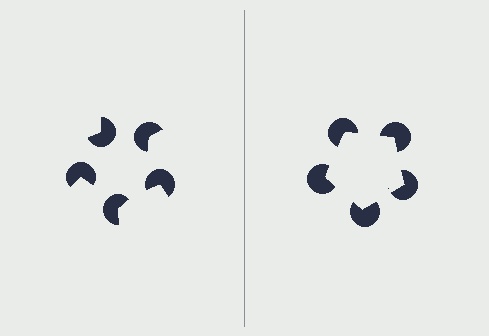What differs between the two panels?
The pac-man discs are positioned identically on both sides; only the wedge orientations differ. On the right they align to a pentagon; on the left they are misaligned.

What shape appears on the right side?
An illusory pentagon.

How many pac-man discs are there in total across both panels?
10 — 5 on each side.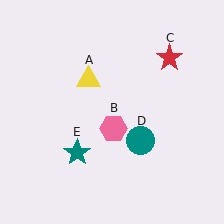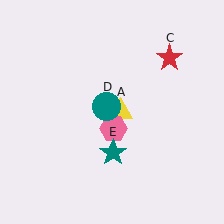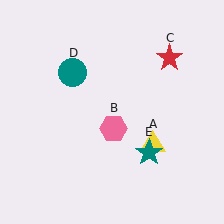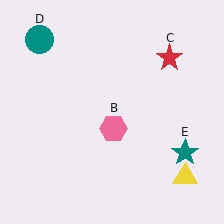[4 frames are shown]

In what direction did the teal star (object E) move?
The teal star (object E) moved right.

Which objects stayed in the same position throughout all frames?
Pink hexagon (object B) and red star (object C) remained stationary.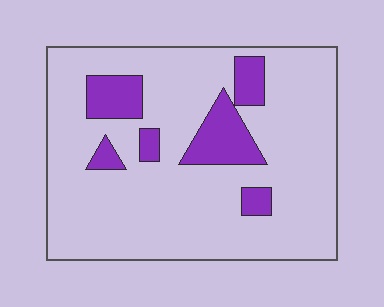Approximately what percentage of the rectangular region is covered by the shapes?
Approximately 15%.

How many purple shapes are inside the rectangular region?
6.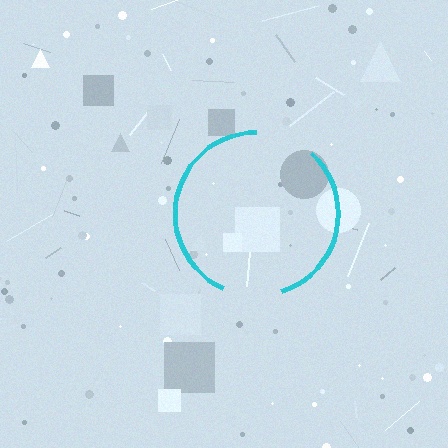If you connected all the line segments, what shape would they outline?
They would outline a circle.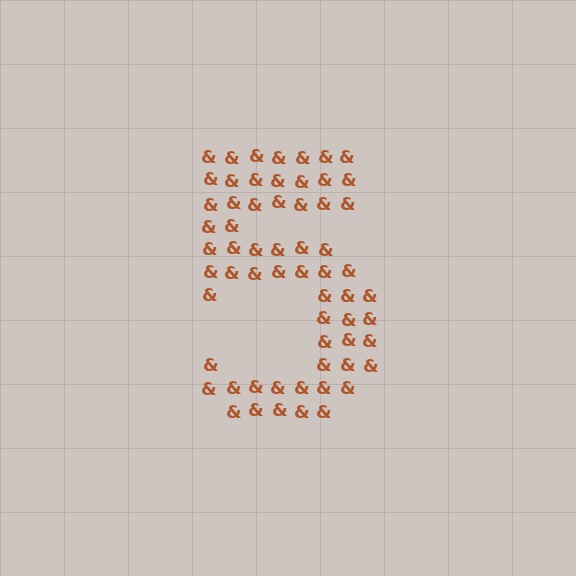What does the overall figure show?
The overall figure shows the digit 5.